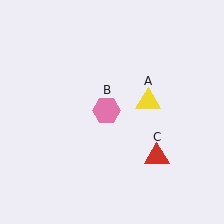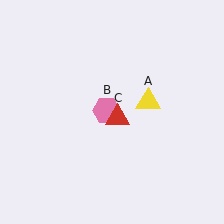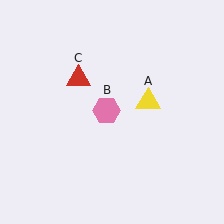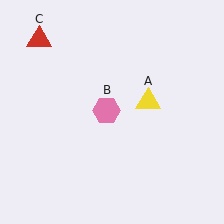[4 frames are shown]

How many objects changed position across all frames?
1 object changed position: red triangle (object C).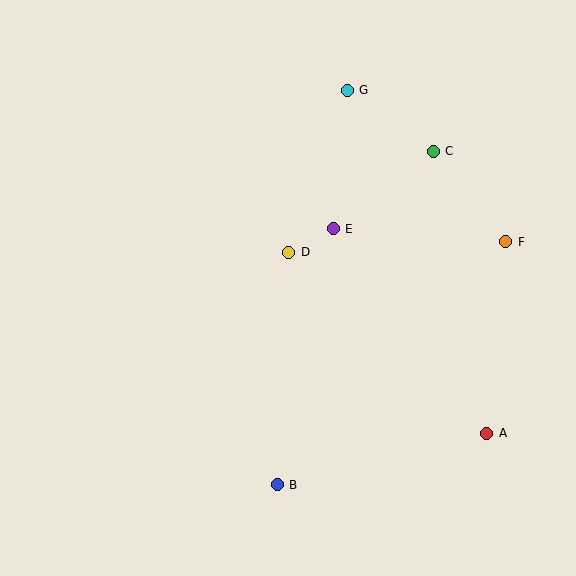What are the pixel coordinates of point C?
Point C is at (433, 151).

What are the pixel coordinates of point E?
Point E is at (333, 229).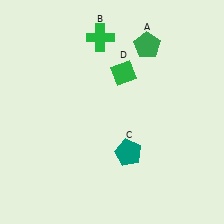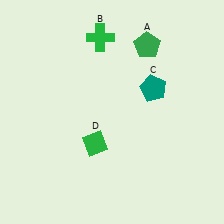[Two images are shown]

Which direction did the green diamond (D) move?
The green diamond (D) moved down.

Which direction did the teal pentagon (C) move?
The teal pentagon (C) moved up.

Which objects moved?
The objects that moved are: the teal pentagon (C), the green diamond (D).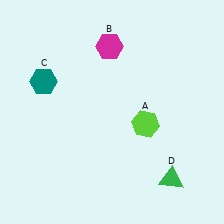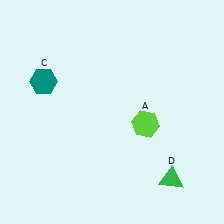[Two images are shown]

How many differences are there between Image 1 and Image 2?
There is 1 difference between the two images.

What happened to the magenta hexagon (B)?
The magenta hexagon (B) was removed in Image 2. It was in the top-left area of Image 1.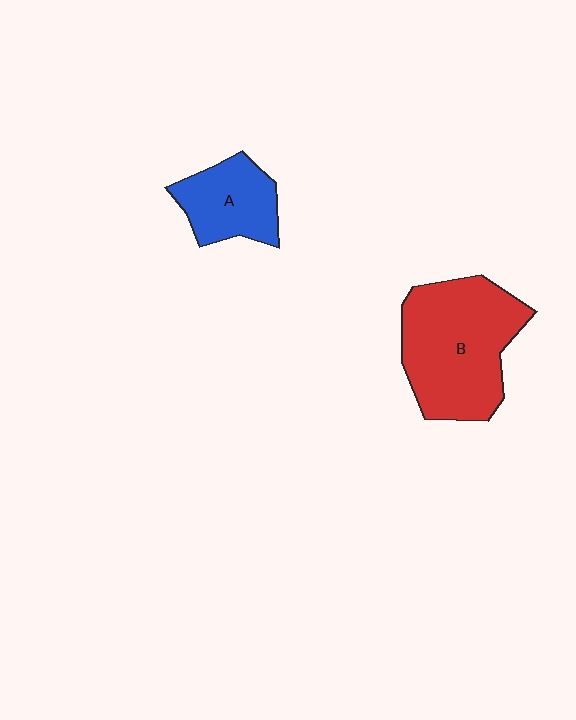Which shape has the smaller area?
Shape A (blue).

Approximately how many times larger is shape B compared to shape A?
Approximately 2.0 times.